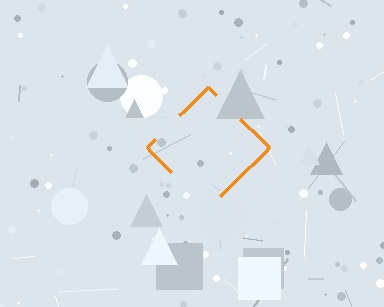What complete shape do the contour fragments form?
The contour fragments form a diamond.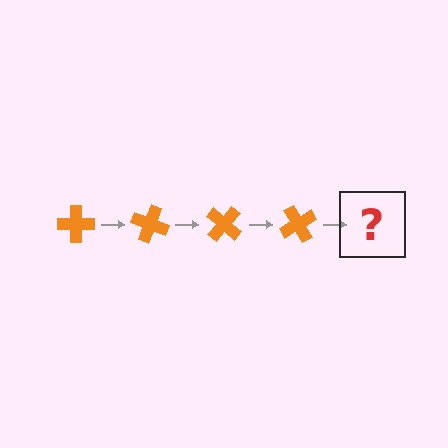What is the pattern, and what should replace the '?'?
The pattern is that the cross rotates 20 degrees each step. The '?' should be an orange cross rotated 80 degrees.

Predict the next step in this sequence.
The next step is an orange cross rotated 80 degrees.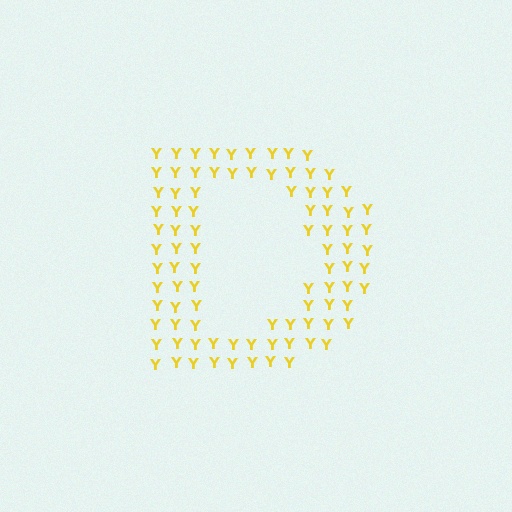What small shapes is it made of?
It is made of small letter Y's.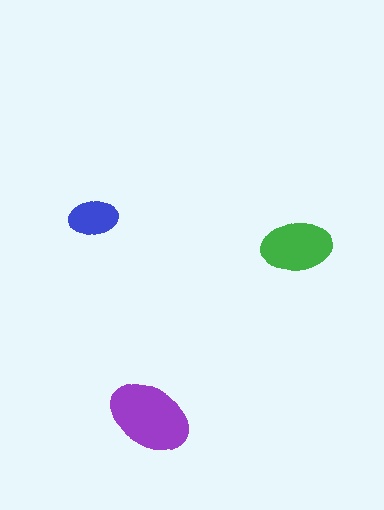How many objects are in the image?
There are 3 objects in the image.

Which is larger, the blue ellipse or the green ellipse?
The green one.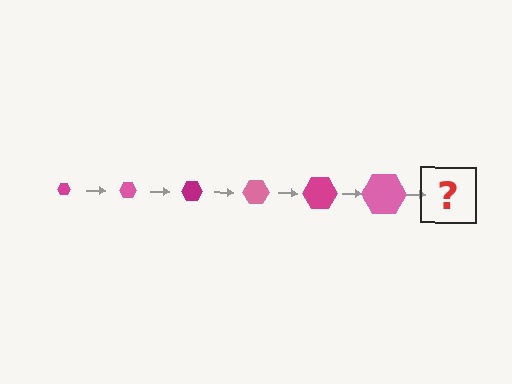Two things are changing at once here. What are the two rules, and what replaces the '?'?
The two rules are that the hexagon grows larger each step and the color cycles through magenta and pink. The '?' should be a magenta hexagon, larger than the previous one.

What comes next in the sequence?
The next element should be a magenta hexagon, larger than the previous one.